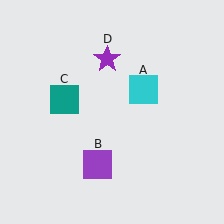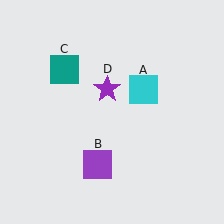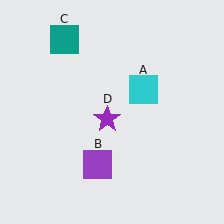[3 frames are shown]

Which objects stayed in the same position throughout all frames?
Cyan square (object A) and purple square (object B) remained stationary.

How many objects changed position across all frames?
2 objects changed position: teal square (object C), purple star (object D).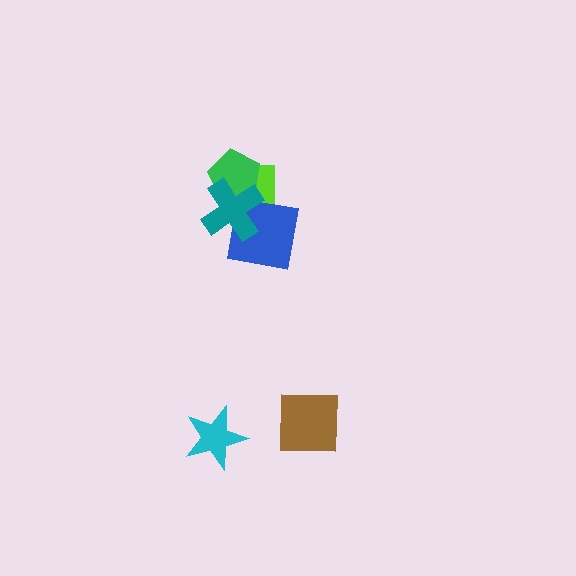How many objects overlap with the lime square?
3 objects overlap with the lime square.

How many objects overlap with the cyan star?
0 objects overlap with the cyan star.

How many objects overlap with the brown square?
0 objects overlap with the brown square.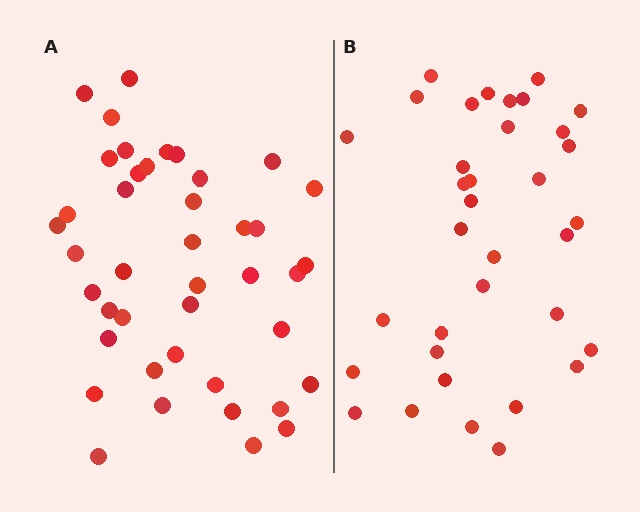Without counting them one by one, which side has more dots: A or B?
Region A (the left region) has more dots.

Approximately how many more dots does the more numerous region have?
Region A has roughly 8 or so more dots than region B.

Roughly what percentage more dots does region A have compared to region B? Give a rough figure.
About 20% more.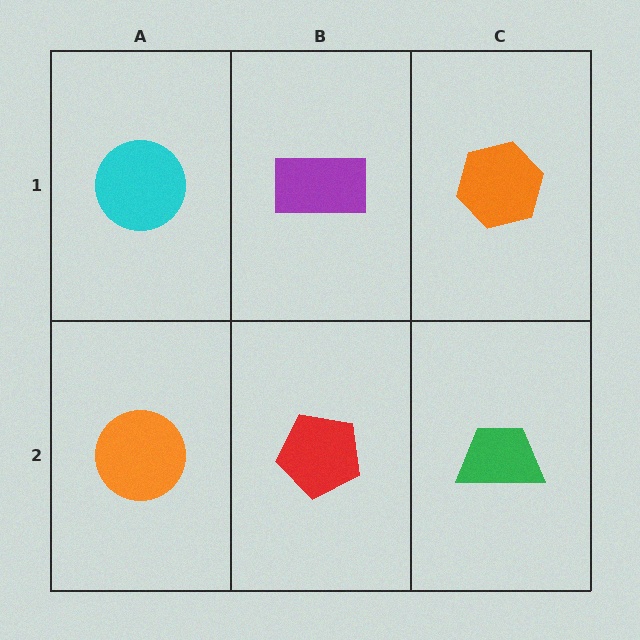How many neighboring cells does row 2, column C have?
2.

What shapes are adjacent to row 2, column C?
An orange hexagon (row 1, column C), a red pentagon (row 2, column B).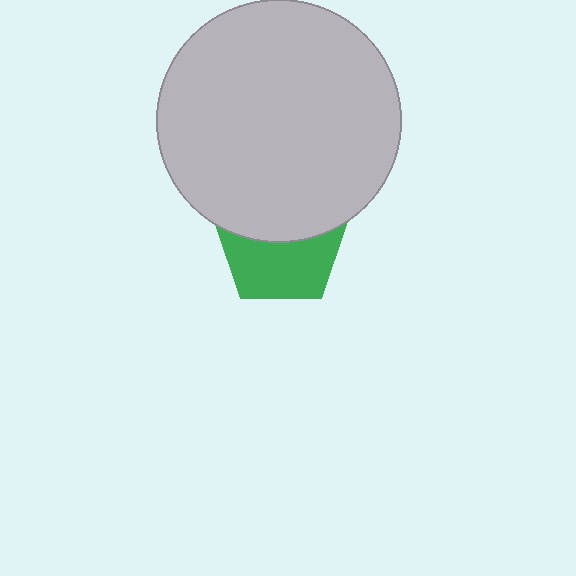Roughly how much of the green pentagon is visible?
About half of it is visible (roughly 54%).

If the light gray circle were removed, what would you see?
You would see the complete green pentagon.